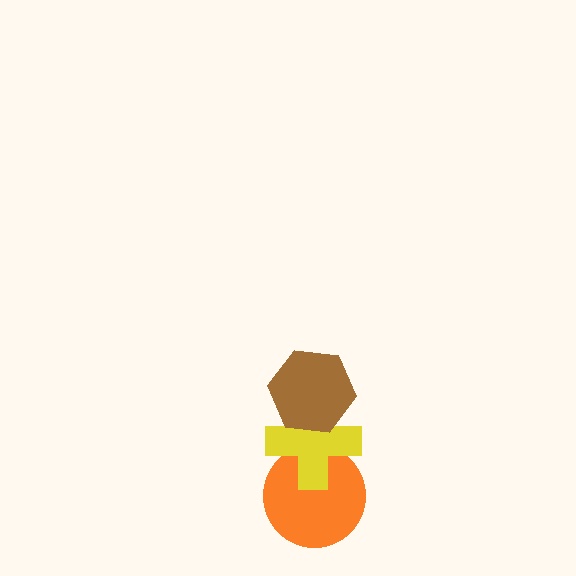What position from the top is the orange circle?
The orange circle is 3rd from the top.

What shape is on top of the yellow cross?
The brown hexagon is on top of the yellow cross.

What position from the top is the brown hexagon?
The brown hexagon is 1st from the top.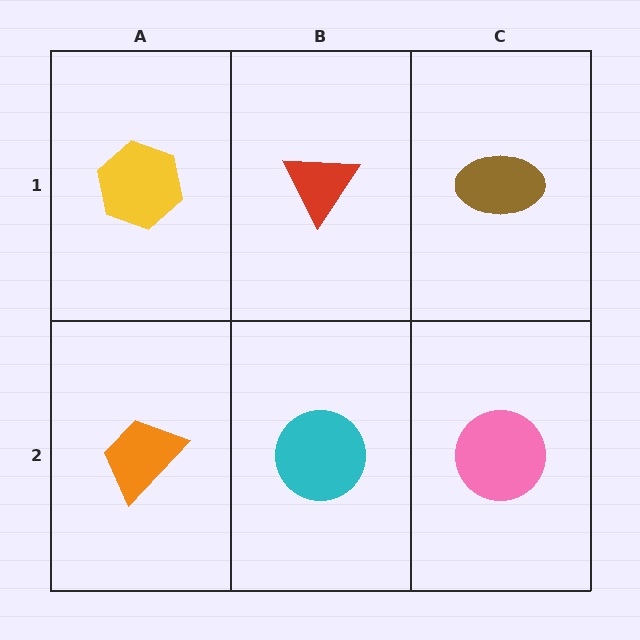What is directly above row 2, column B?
A red triangle.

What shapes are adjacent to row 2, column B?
A red triangle (row 1, column B), an orange trapezoid (row 2, column A), a pink circle (row 2, column C).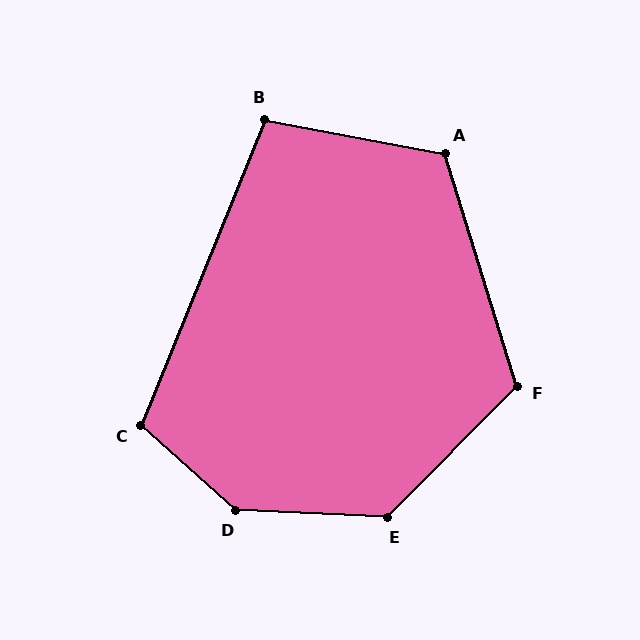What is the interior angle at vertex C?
Approximately 110 degrees (obtuse).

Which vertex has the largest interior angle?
D, at approximately 141 degrees.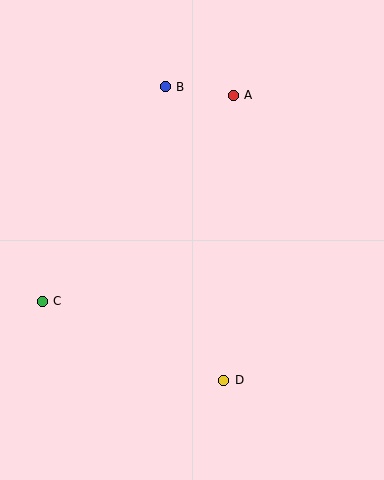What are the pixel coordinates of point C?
Point C is at (42, 301).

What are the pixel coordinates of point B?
Point B is at (165, 87).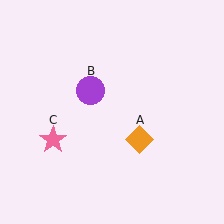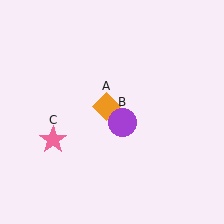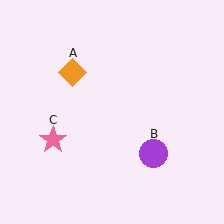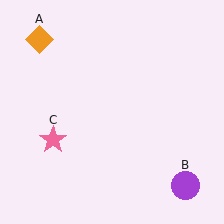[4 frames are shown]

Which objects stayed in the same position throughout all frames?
Pink star (object C) remained stationary.